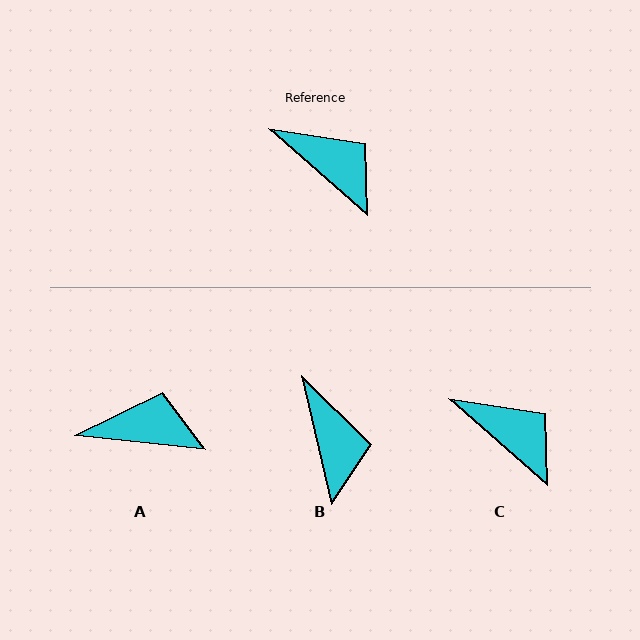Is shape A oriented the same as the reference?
No, it is off by about 35 degrees.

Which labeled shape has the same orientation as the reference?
C.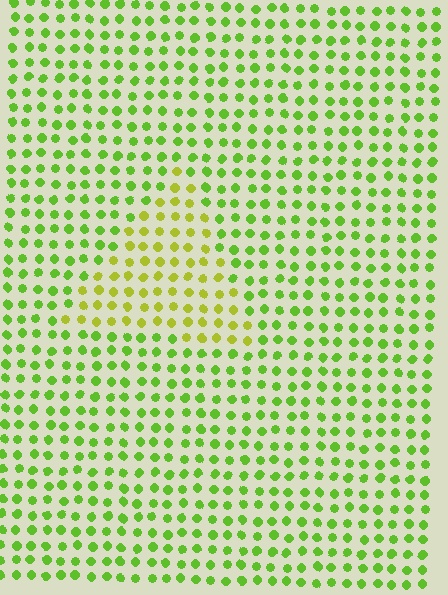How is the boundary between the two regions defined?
The boundary is defined purely by a slight shift in hue (about 31 degrees). Spacing, size, and orientation are identical on both sides.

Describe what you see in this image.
The image is filled with small lime elements in a uniform arrangement. A triangle-shaped region is visible where the elements are tinted to a slightly different hue, forming a subtle color boundary.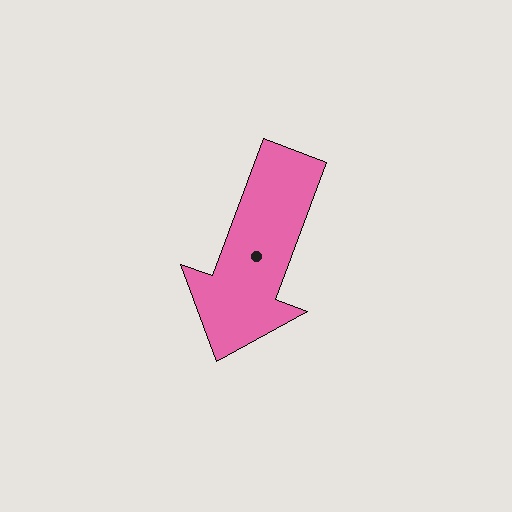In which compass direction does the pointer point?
South.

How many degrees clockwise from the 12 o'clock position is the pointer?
Approximately 200 degrees.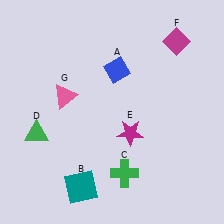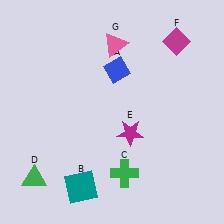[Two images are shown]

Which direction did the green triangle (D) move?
The green triangle (D) moved down.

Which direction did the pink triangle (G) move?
The pink triangle (G) moved up.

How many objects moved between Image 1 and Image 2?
2 objects moved between the two images.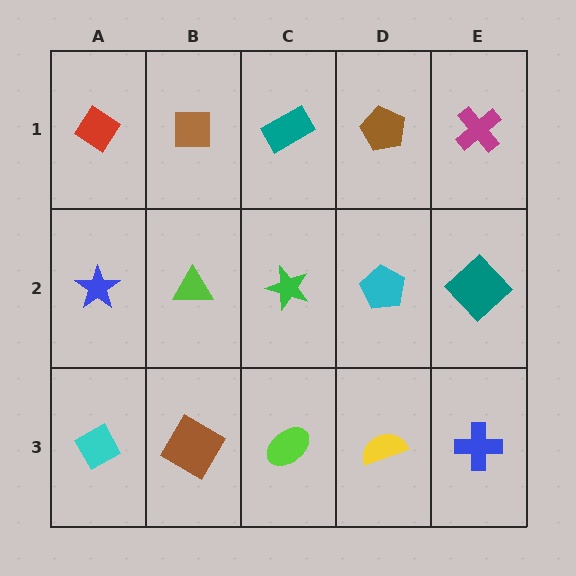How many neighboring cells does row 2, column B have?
4.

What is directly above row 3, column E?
A teal diamond.